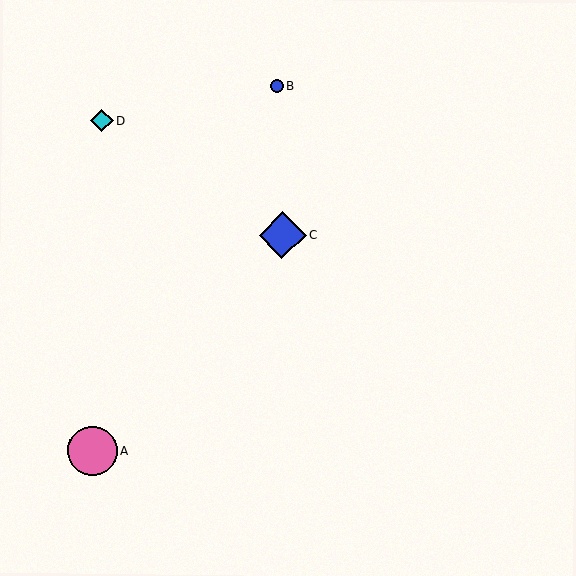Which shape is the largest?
The pink circle (labeled A) is the largest.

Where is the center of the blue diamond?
The center of the blue diamond is at (282, 235).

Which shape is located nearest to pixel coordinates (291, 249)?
The blue diamond (labeled C) at (282, 235) is nearest to that location.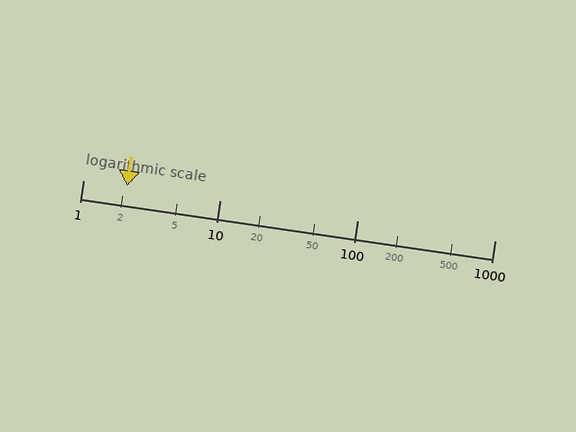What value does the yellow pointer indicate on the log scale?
The pointer indicates approximately 2.1.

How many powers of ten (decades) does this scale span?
The scale spans 3 decades, from 1 to 1000.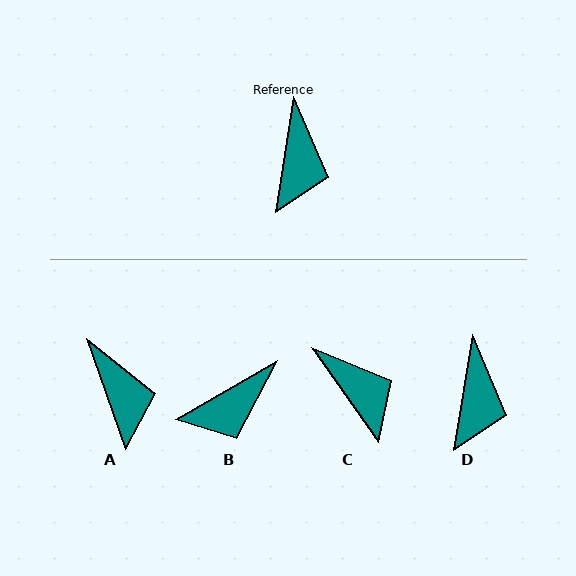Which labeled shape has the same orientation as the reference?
D.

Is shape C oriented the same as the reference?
No, it is off by about 44 degrees.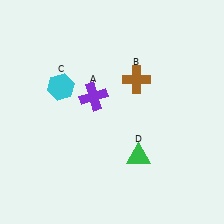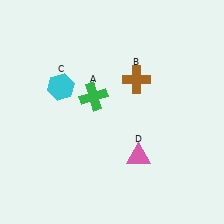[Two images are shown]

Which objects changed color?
A changed from purple to green. D changed from green to pink.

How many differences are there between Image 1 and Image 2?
There are 2 differences between the two images.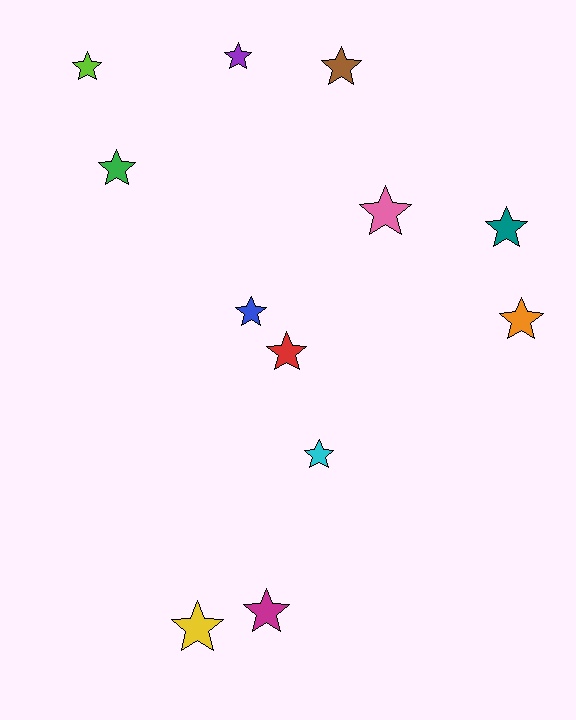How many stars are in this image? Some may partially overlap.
There are 12 stars.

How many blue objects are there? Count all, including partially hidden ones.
There is 1 blue object.